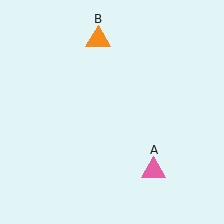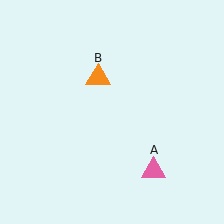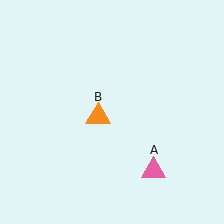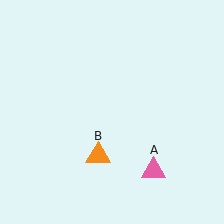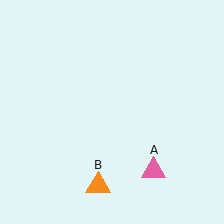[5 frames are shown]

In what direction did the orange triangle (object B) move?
The orange triangle (object B) moved down.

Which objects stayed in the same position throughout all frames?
Pink triangle (object A) remained stationary.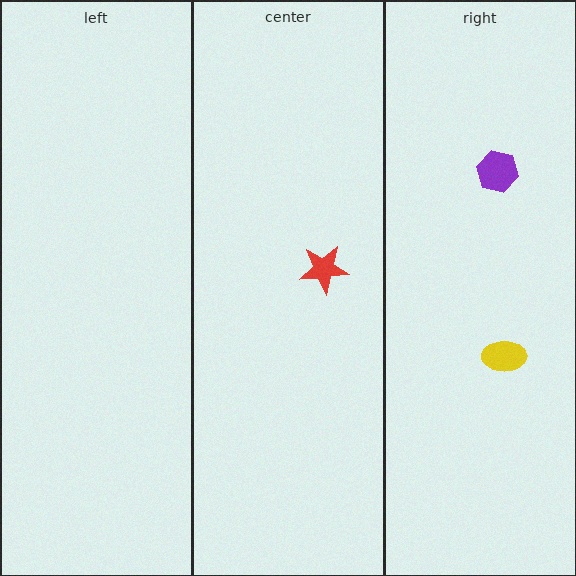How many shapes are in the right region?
2.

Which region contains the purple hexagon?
The right region.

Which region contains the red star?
The center region.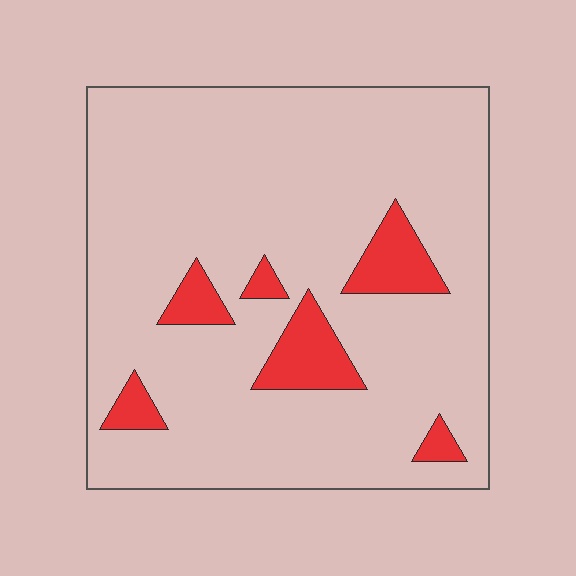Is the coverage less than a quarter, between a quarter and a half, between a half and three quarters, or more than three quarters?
Less than a quarter.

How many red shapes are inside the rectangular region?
6.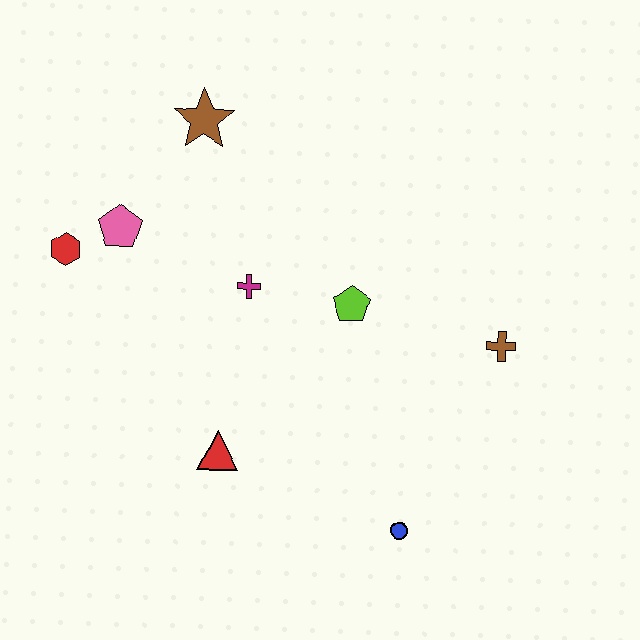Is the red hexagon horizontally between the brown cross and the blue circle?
No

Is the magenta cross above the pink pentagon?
No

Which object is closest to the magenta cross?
The lime pentagon is closest to the magenta cross.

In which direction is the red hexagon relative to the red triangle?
The red hexagon is above the red triangle.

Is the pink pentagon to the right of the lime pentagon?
No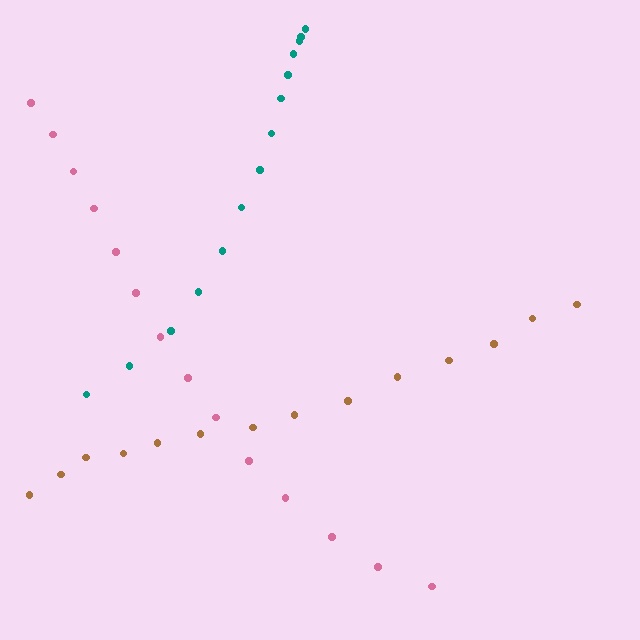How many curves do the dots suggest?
There are 3 distinct paths.